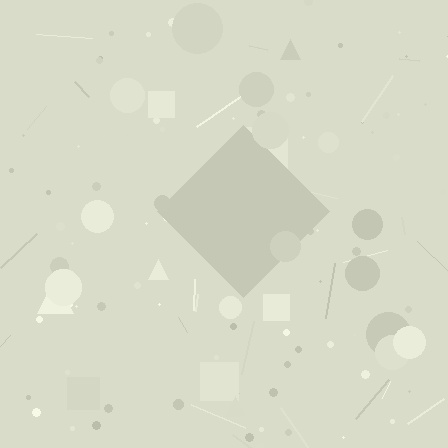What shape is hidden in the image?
A diamond is hidden in the image.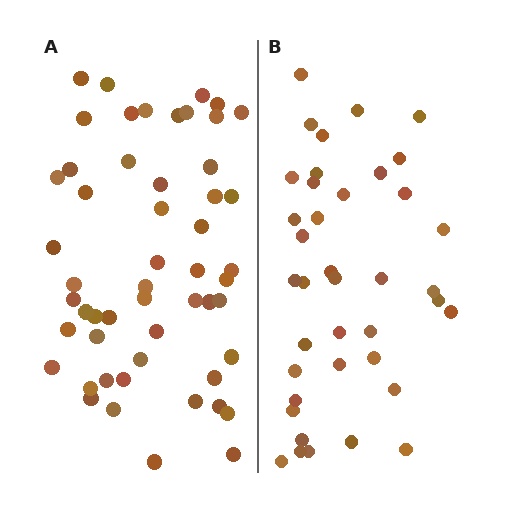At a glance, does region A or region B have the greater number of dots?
Region A (the left region) has more dots.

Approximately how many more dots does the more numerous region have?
Region A has approximately 15 more dots than region B.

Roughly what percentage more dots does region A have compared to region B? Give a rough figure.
About 35% more.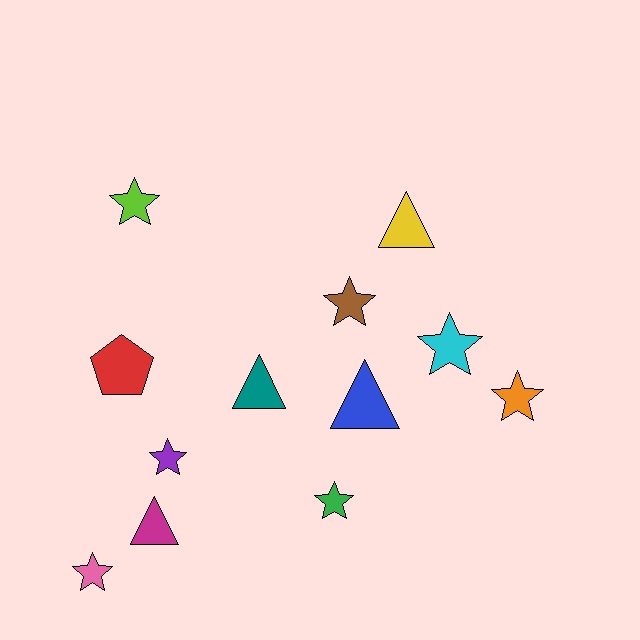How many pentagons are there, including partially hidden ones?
There is 1 pentagon.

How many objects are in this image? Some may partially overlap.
There are 12 objects.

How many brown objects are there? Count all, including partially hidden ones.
There is 1 brown object.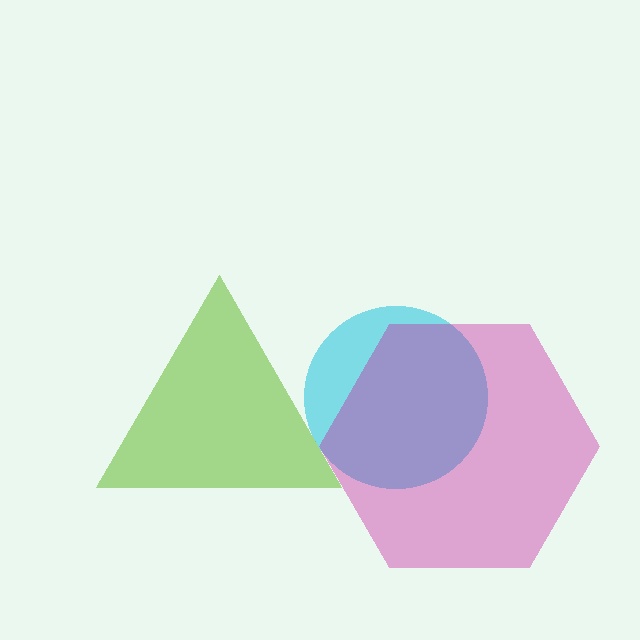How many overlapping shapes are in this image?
There are 3 overlapping shapes in the image.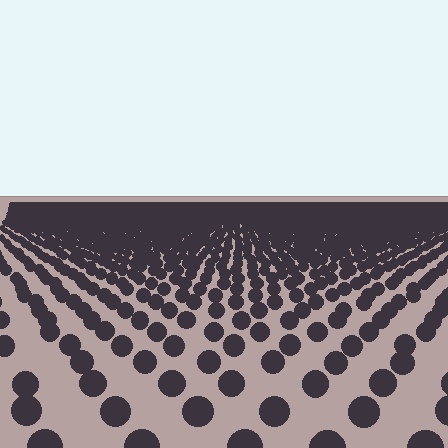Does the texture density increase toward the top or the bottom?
Density increases toward the top.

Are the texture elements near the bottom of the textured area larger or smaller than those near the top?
Larger. Near the bottom, elements are closer to the viewer and appear at a bigger on-screen size.